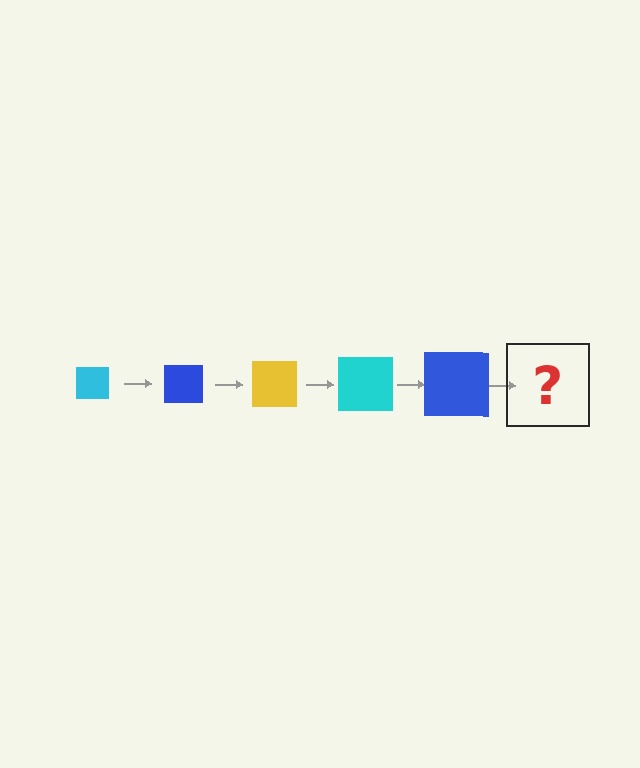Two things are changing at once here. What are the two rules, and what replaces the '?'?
The two rules are that the square grows larger each step and the color cycles through cyan, blue, and yellow. The '?' should be a yellow square, larger than the previous one.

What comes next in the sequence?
The next element should be a yellow square, larger than the previous one.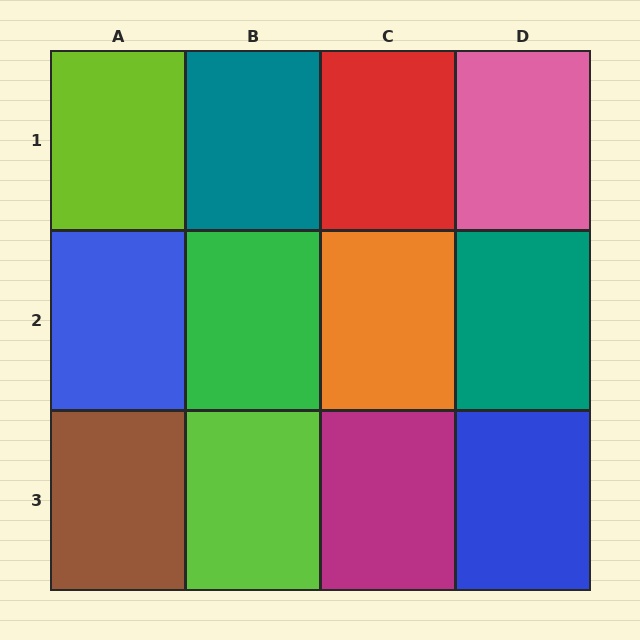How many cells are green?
1 cell is green.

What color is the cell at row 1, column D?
Pink.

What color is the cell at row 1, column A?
Lime.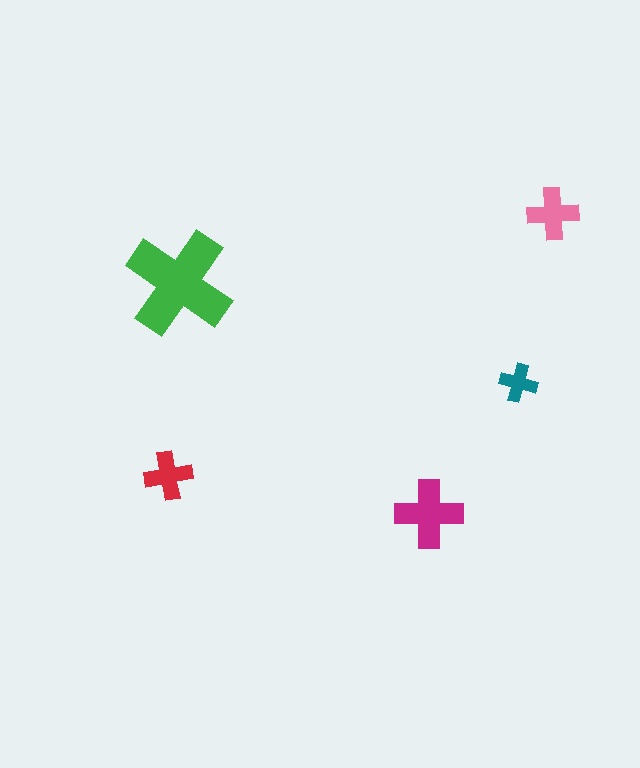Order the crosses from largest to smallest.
the green one, the magenta one, the pink one, the red one, the teal one.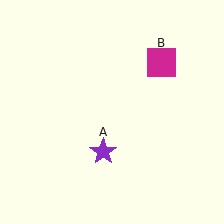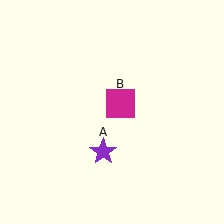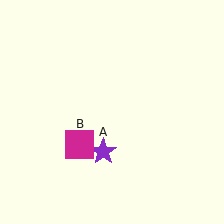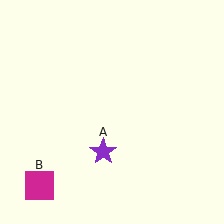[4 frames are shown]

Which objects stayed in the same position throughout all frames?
Purple star (object A) remained stationary.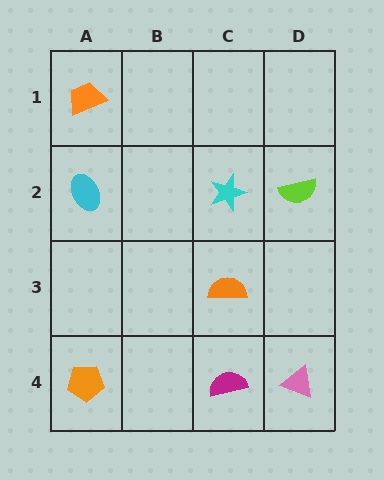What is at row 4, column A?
An orange pentagon.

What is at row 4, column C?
A magenta semicircle.